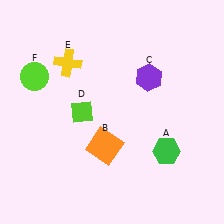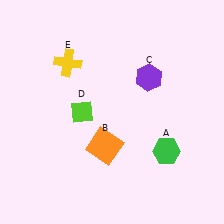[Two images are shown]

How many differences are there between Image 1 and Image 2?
There is 1 difference between the two images.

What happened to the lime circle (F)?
The lime circle (F) was removed in Image 2. It was in the top-left area of Image 1.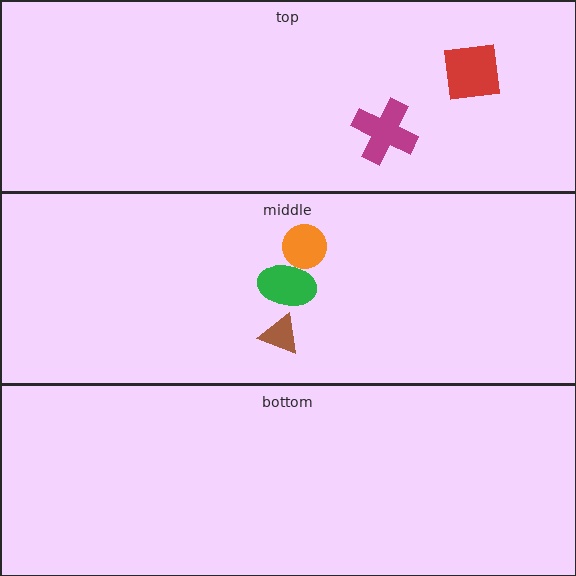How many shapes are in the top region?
2.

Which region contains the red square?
The top region.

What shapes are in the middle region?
The brown triangle, the green ellipse, the orange circle.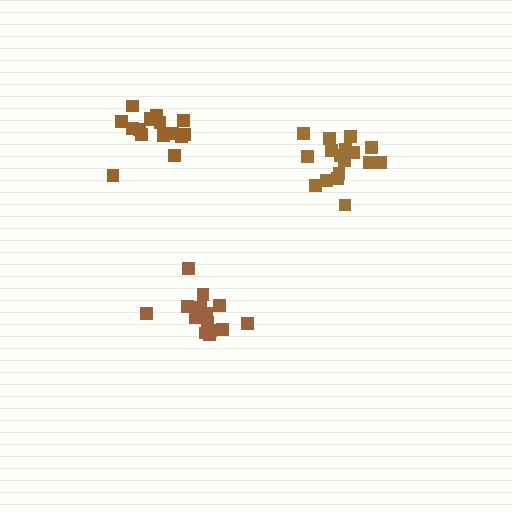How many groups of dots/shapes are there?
There are 3 groups.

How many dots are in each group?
Group 1: 17 dots, Group 2: 15 dots, Group 3: 17 dots (49 total).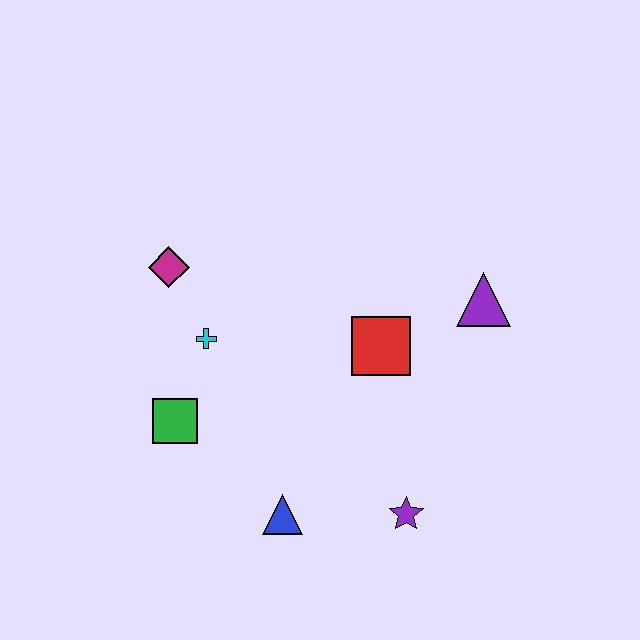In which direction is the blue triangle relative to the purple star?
The blue triangle is to the left of the purple star.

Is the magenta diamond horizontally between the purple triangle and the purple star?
No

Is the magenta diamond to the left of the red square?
Yes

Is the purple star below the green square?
Yes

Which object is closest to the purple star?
The blue triangle is closest to the purple star.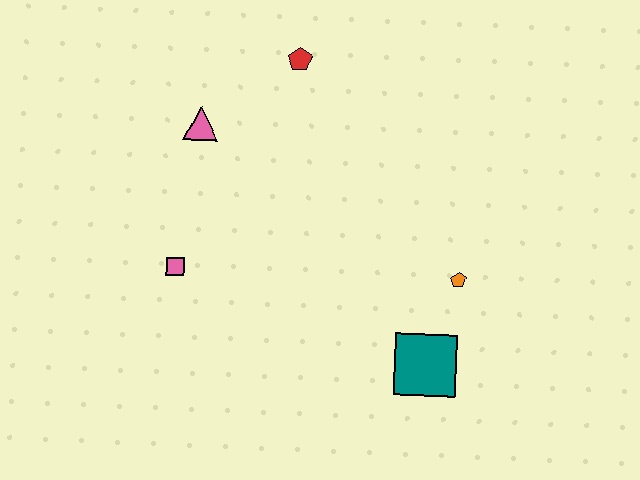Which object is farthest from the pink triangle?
The teal square is farthest from the pink triangle.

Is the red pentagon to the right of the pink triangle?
Yes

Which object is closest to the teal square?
The orange pentagon is closest to the teal square.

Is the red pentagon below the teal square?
No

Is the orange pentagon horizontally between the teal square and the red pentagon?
No